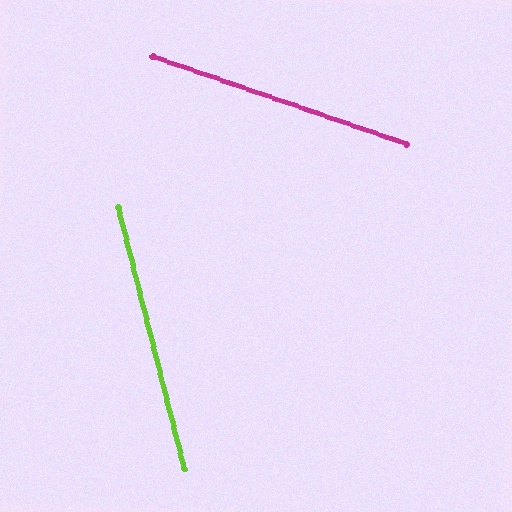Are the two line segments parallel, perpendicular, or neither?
Neither parallel nor perpendicular — they differ by about 57°.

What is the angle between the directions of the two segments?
Approximately 57 degrees.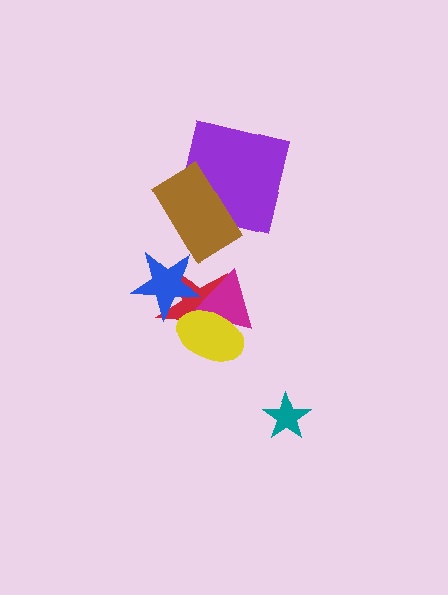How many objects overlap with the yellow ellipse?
2 objects overlap with the yellow ellipse.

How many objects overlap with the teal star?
0 objects overlap with the teal star.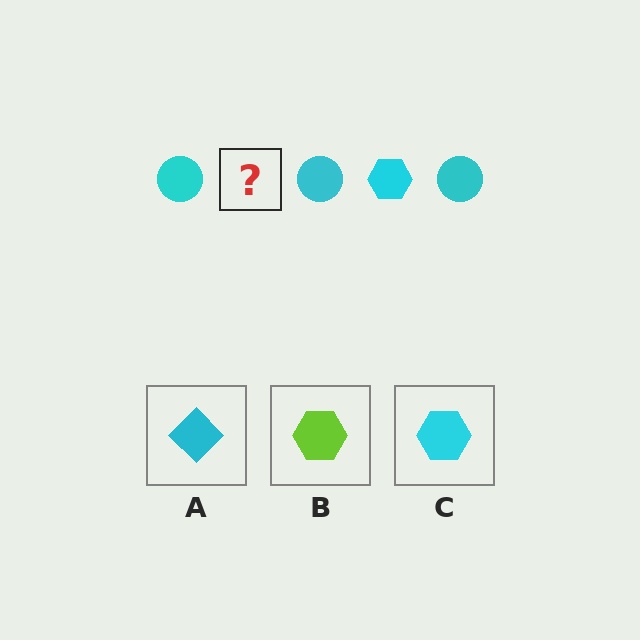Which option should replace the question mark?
Option C.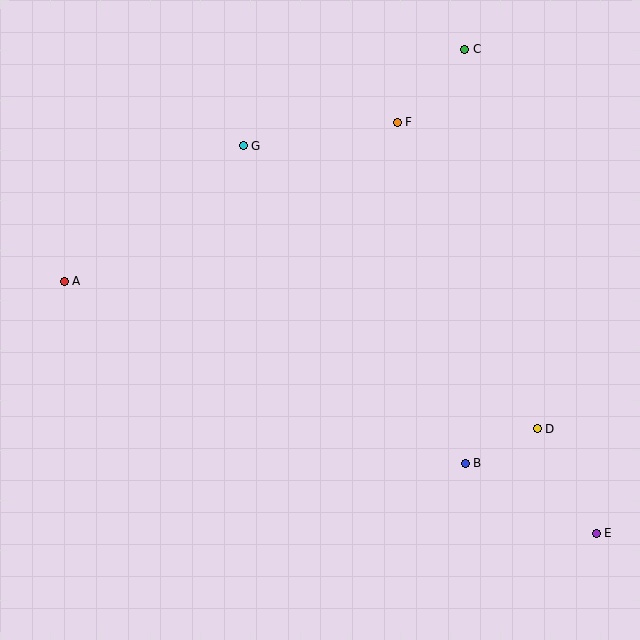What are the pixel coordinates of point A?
Point A is at (64, 281).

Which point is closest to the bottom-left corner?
Point A is closest to the bottom-left corner.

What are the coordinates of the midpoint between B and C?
The midpoint between B and C is at (465, 256).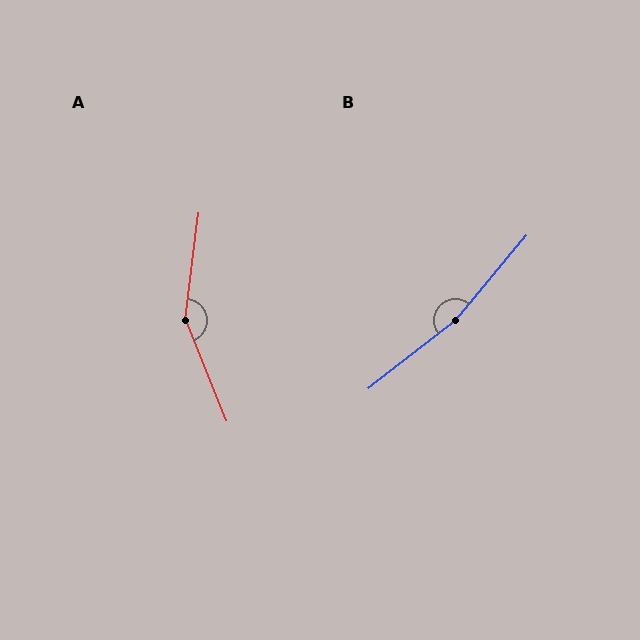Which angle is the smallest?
A, at approximately 151 degrees.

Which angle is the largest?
B, at approximately 168 degrees.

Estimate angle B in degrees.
Approximately 168 degrees.